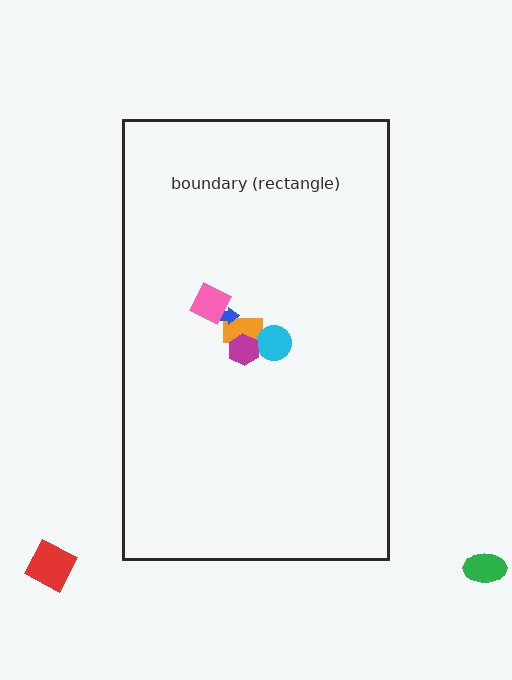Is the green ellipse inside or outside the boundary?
Outside.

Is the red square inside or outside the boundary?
Outside.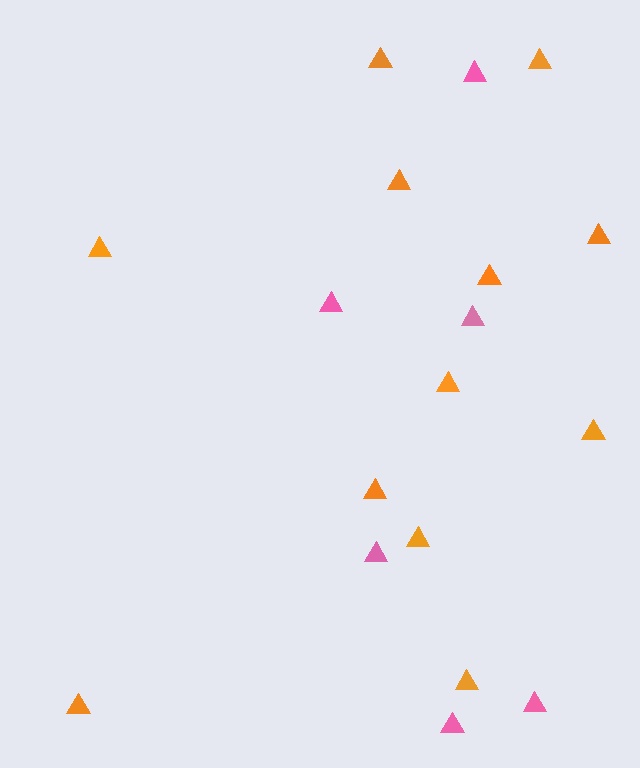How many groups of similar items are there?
There are 2 groups: one group of pink triangles (6) and one group of orange triangles (12).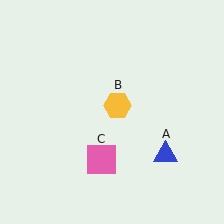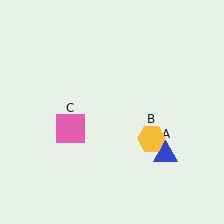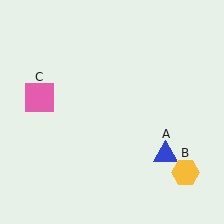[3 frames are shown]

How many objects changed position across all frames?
2 objects changed position: yellow hexagon (object B), pink square (object C).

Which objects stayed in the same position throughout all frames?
Blue triangle (object A) remained stationary.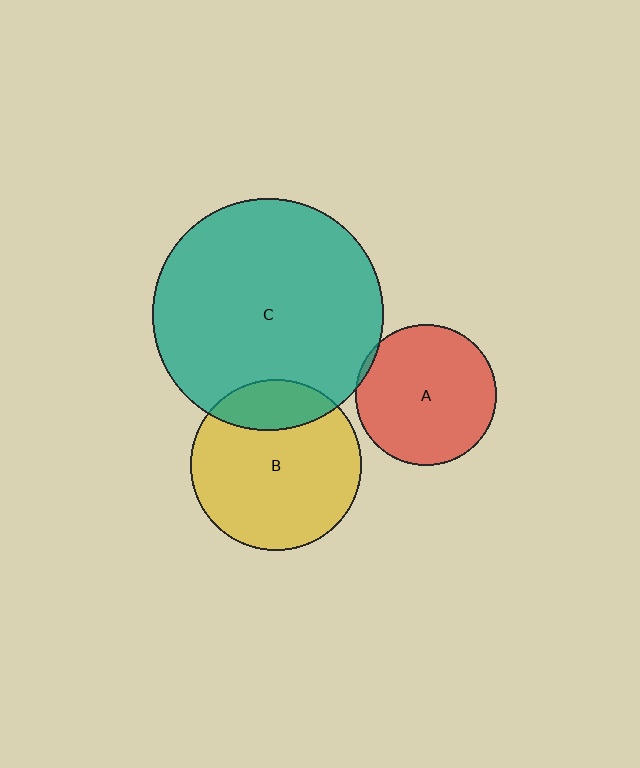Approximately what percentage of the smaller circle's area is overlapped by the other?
Approximately 20%.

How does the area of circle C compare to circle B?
Approximately 1.8 times.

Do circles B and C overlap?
Yes.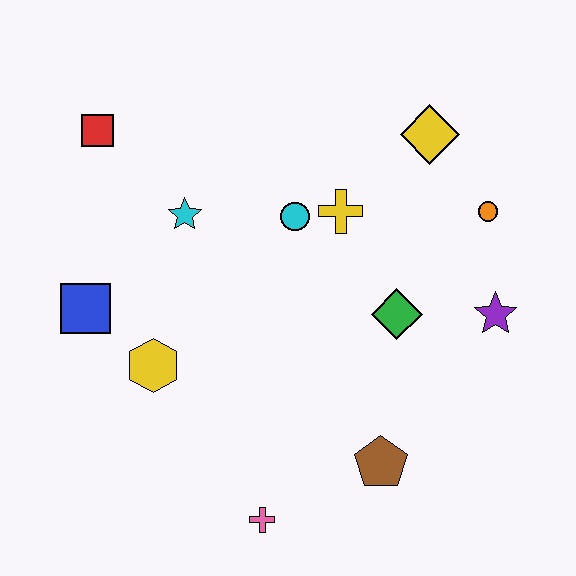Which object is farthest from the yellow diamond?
The pink cross is farthest from the yellow diamond.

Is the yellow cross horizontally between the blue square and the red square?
No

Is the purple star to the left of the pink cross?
No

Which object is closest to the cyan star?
The cyan circle is closest to the cyan star.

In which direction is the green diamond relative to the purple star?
The green diamond is to the left of the purple star.